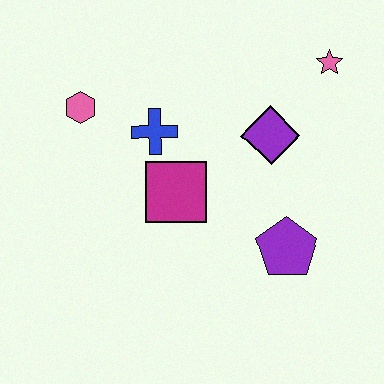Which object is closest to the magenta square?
The blue cross is closest to the magenta square.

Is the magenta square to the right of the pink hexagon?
Yes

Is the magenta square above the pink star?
No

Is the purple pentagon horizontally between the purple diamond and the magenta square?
No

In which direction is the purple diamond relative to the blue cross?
The purple diamond is to the right of the blue cross.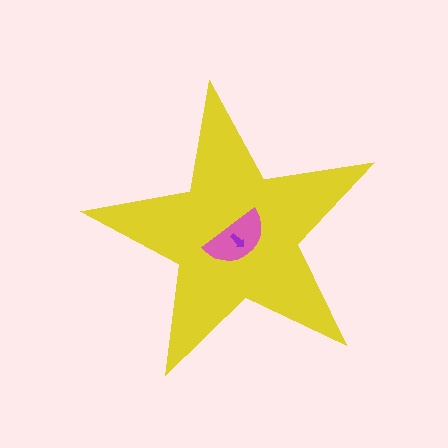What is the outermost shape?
The yellow star.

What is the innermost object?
The purple arrow.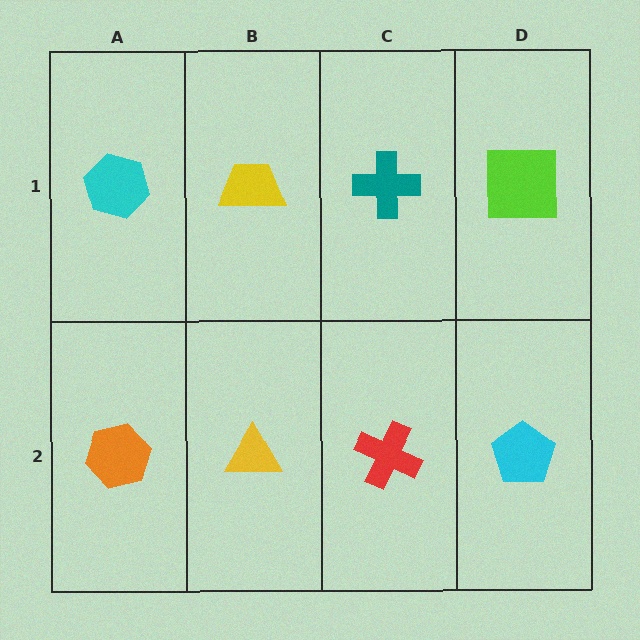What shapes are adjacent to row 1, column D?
A cyan pentagon (row 2, column D), a teal cross (row 1, column C).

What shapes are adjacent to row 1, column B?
A yellow triangle (row 2, column B), a cyan hexagon (row 1, column A), a teal cross (row 1, column C).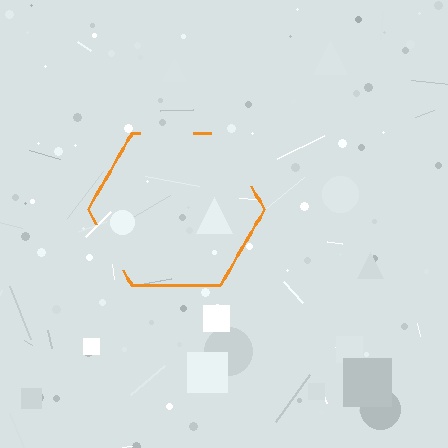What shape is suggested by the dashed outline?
The dashed outline suggests a hexagon.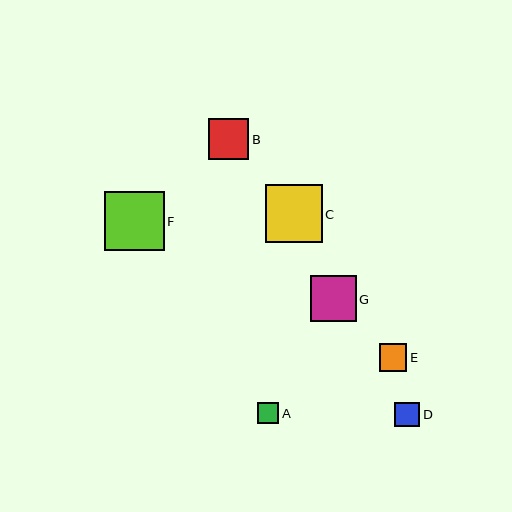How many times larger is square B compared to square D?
Square B is approximately 1.6 times the size of square D.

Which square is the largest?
Square F is the largest with a size of approximately 60 pixels.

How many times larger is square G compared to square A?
Square G is approximately 2.2 times the size of square A.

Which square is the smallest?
Square A is the smallest with a size of approximately 21 pixels.